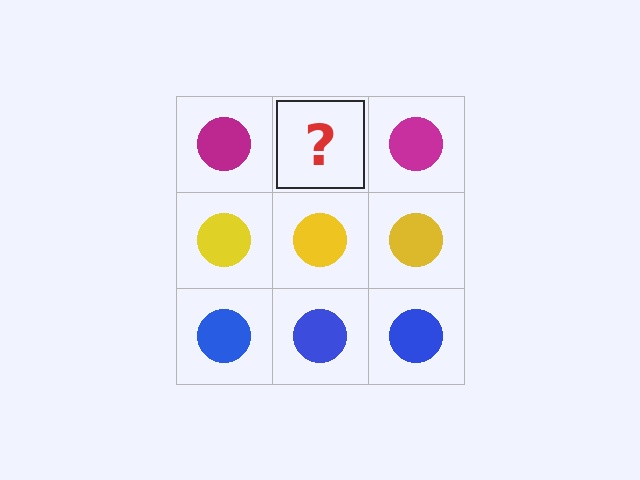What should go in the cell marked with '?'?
The missing cell should contain a magenta circle.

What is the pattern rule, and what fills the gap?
The rule is that each row has a consistent color. The gap should be filled with a magenta circle.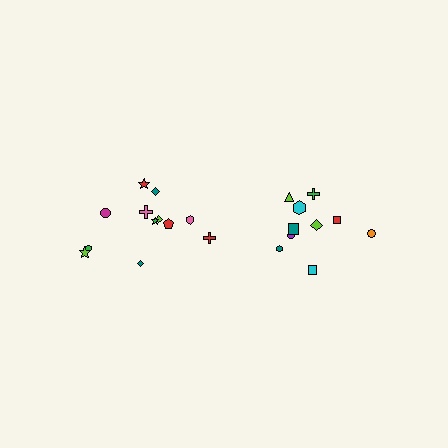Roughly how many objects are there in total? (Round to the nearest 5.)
Roughly 20 objects in total.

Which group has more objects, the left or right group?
The left group.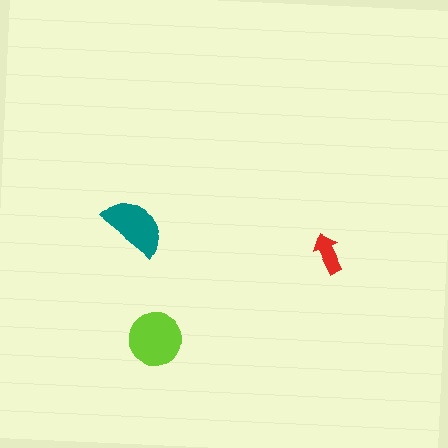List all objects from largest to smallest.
The lime circle, the teal semicircle, the red arrow.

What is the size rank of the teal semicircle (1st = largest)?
2nd.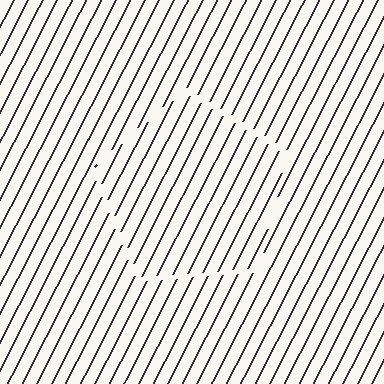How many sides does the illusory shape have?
5 sides — the line-ends trace a pentagon.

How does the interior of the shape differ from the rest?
The interior of the shape contains the same grating, shifted by half a period — the contour is defined by the phase discontinuity where line-ends from the inner and outer gratings abut.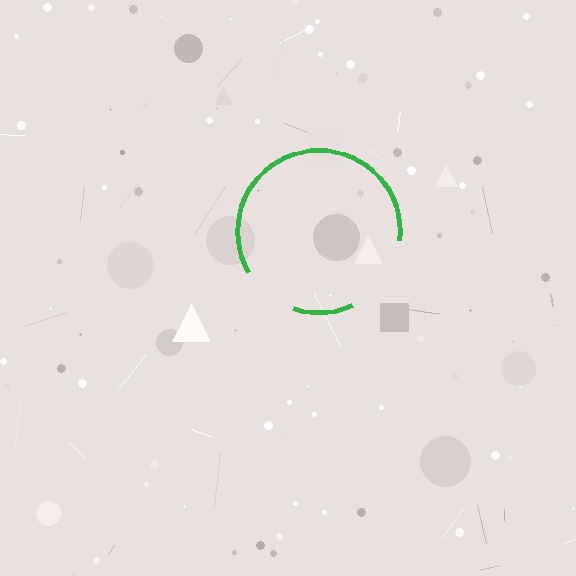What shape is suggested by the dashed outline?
The dashed outline suggests a circle.